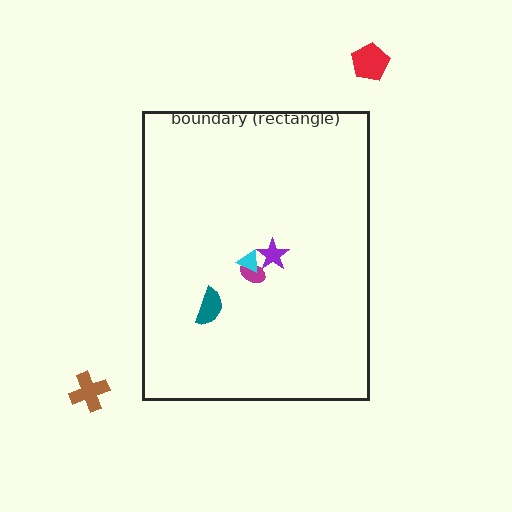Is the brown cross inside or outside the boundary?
Outside.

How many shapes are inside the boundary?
4 inside, 2 outside.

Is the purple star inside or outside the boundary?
Inside.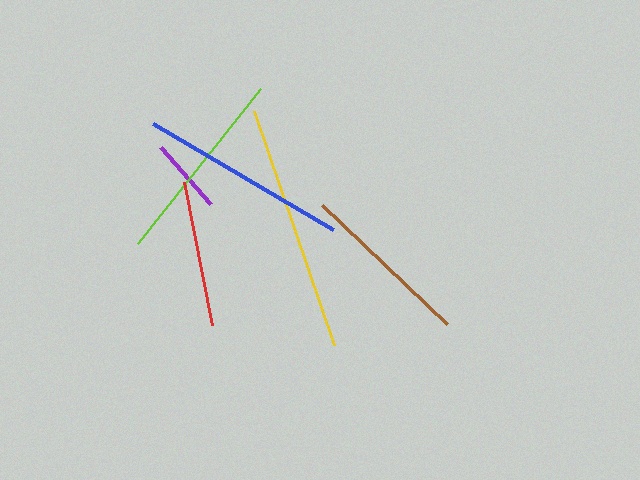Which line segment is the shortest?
The purple line is the shortest at approximately 76 pixels.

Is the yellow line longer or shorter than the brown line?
The yellow line is longer than the brown line.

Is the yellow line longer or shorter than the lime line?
The yellow line is longer than the lime line.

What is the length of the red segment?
The red segment is approximately 145 pixels long.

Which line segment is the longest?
The yellow line is the longest at approximately 248 pixels.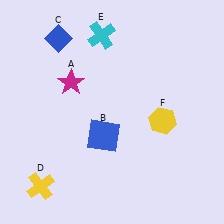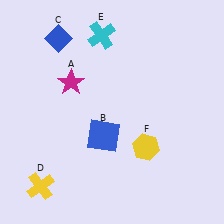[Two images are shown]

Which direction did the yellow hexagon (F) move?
The yellow hexagon (F) moved down.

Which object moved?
The yellow hexagon (F) moved down.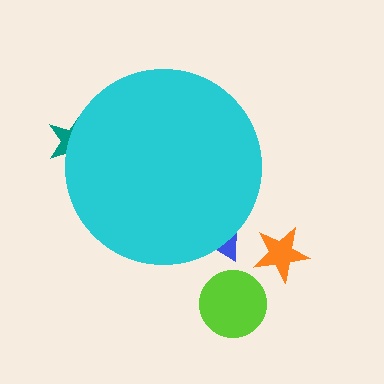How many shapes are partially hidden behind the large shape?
2 shapes are partially hidden.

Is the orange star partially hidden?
No, the orange star is fully visible.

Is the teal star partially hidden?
Yes, the teal star is partially hidden behind the cyan circle.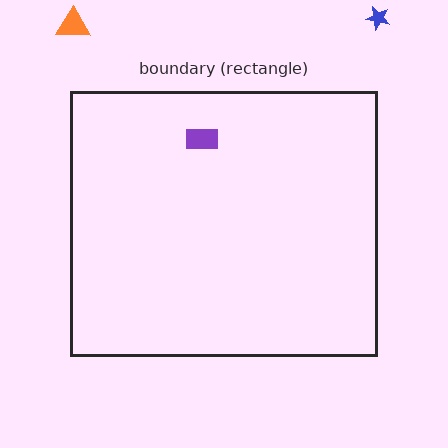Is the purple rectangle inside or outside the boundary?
Inside.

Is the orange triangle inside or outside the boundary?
Outside.